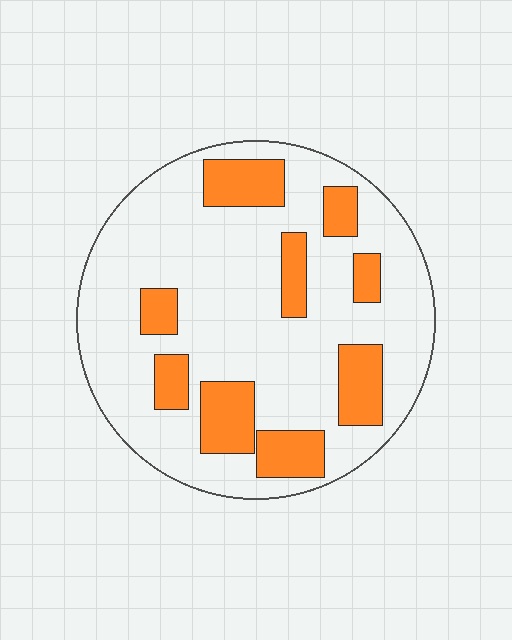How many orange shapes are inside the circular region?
9.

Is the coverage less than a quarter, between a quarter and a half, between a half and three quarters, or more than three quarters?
Less than a quarter.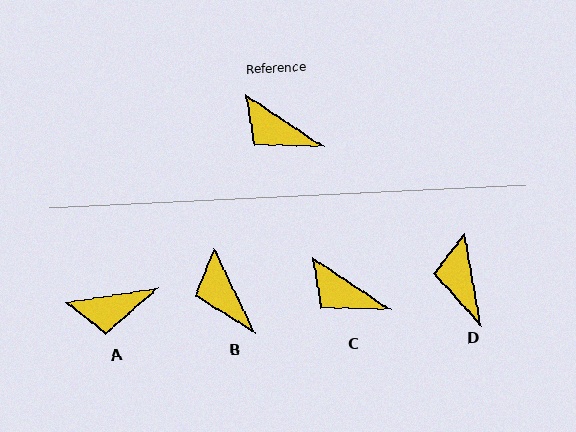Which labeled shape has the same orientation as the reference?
C.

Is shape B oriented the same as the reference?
No, it is off by about 30 degrees.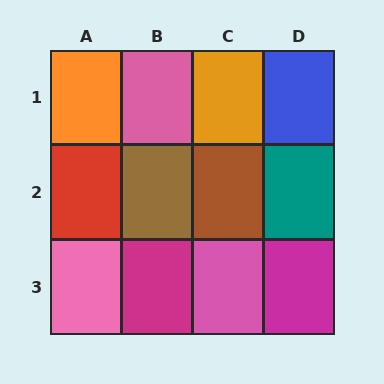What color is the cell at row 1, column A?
Orange.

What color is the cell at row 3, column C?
Pink.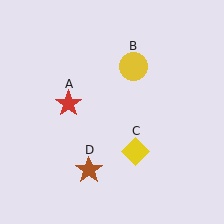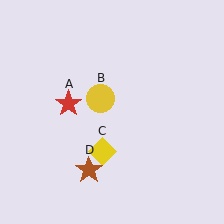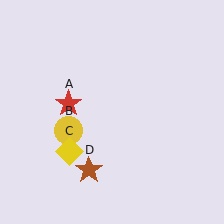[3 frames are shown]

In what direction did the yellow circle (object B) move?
The yellow circle (object B) moved down and to the left.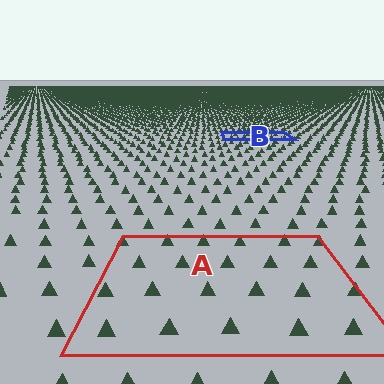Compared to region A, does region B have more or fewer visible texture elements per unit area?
Region B has more texture elements per unit area — they are packed more densely because it is farther away.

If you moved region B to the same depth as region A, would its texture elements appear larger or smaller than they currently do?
They would appear larger. At a closer depth, the same texture elements are projected at a bigger on-screen size.